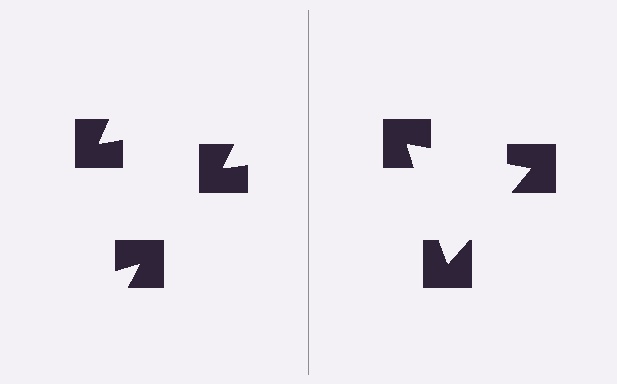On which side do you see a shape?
An illusory triangle appears on the right side. On the left side the wedge cuts are rotated, so no coherent shape forms.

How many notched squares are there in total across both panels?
6 — 3 on each side.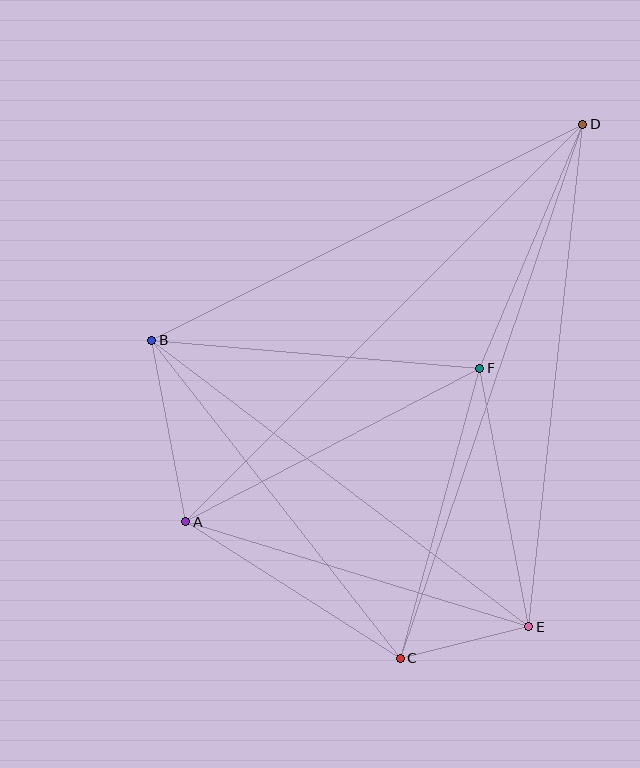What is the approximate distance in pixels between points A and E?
The distance between A and E is approximately 359 pixels.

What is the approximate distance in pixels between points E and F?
The distance between E and F is approximately 263 pixels.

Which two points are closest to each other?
Points C and E are closest to each other.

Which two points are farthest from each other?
Points C and D are farthest from each other.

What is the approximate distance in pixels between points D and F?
The distance between D and F is approximately 265 pixels.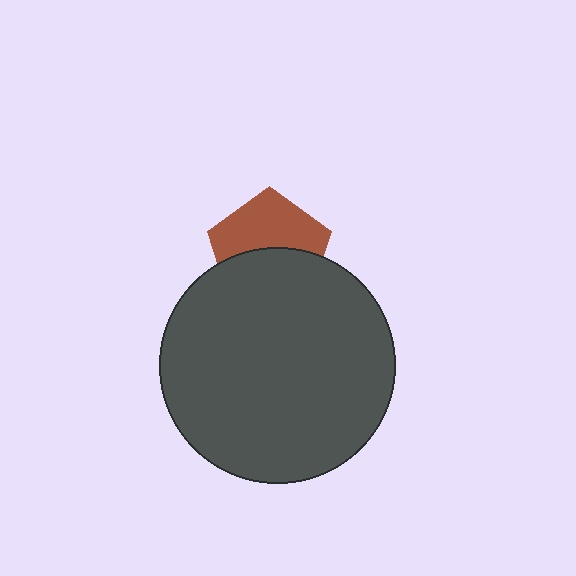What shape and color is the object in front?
The object in front is a dark gray circle.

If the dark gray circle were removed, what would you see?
You would see the complete brown pentagon.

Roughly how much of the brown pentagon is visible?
About half of it is visible (roughly 51%).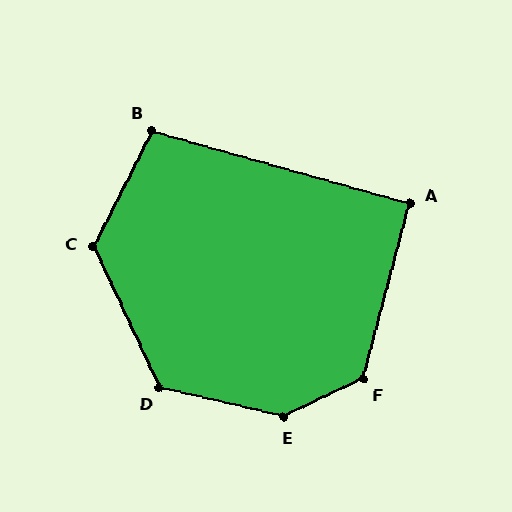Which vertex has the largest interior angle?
E, at approximately 141 degrees.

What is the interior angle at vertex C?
Approximately 128 degrees (obtuse).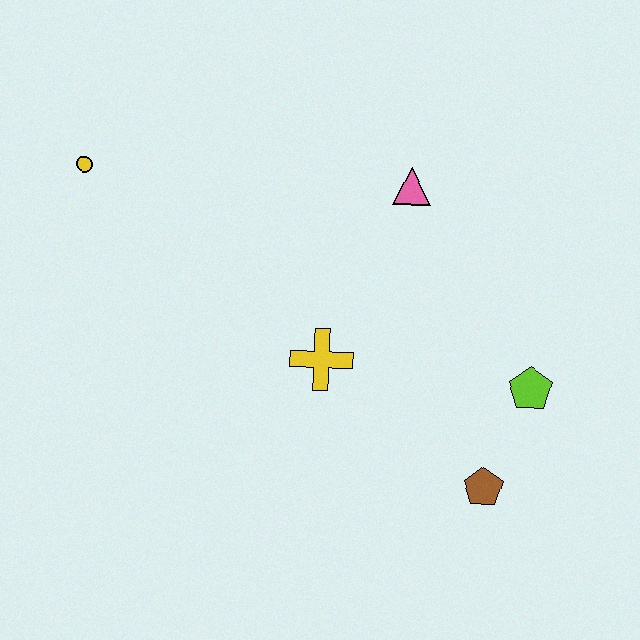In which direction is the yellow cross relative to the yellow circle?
The yellow cross is to the right of the yellow circle.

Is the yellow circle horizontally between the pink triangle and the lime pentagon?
No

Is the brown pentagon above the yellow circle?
No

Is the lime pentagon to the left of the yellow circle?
No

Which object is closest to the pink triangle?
The yellow cross is closest to the pink triangle.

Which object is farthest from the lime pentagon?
The yellow circle is farthest from the lime pentagon.